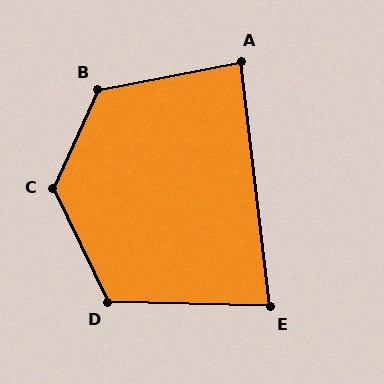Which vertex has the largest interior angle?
C, at approximately 130 degrees.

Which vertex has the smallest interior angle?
E, at approximately 82 degrees.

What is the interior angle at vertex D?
Approximately 117 degrees (obtuse).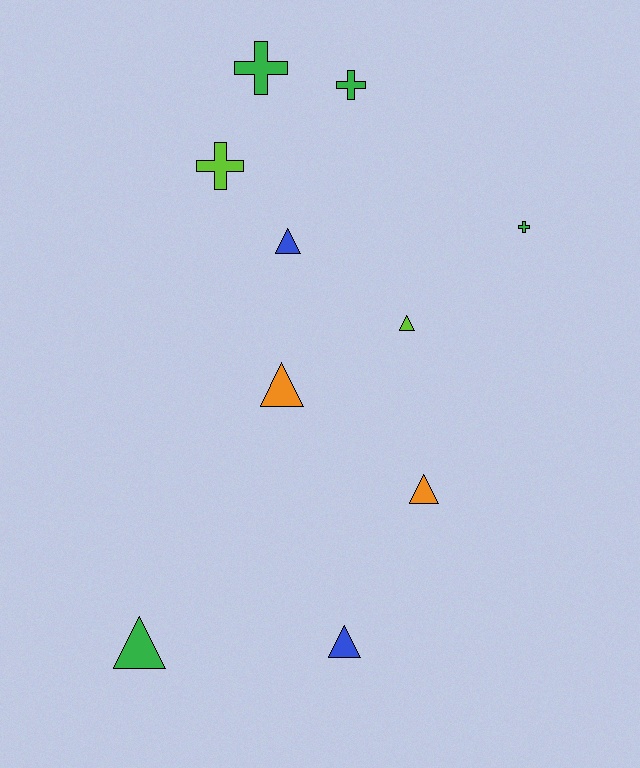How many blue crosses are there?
There are no blue crosses.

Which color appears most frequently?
Green, with 4 objects.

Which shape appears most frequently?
Triangle, with 6 objects.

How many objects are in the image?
There are 10 objects.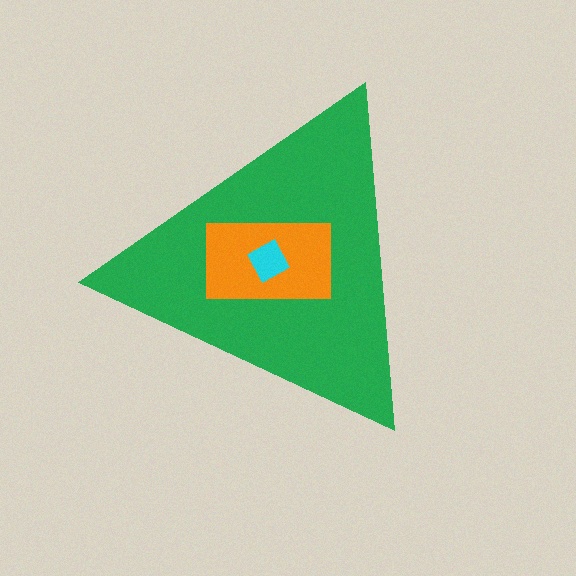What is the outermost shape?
The green triangle.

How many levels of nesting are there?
3.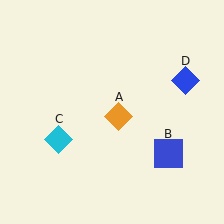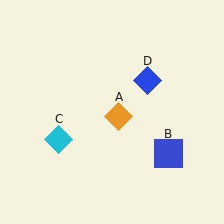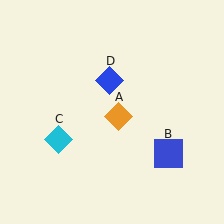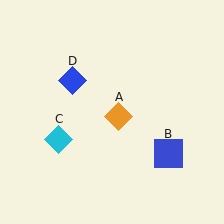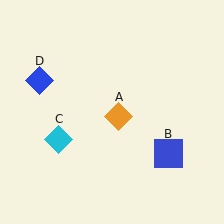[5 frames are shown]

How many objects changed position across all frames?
1 object changed position: blue diamond (object D).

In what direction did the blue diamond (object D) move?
The blue diamond (object D) moved left.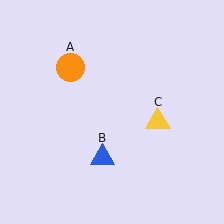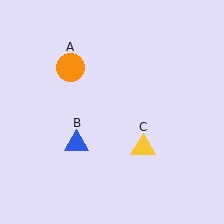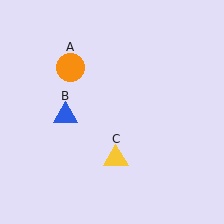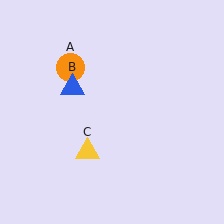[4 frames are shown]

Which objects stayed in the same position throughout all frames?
Orange circle (object A) remained stationary.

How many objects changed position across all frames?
2 objects changed position: blue triangle (object B), yellow triangle (object C).